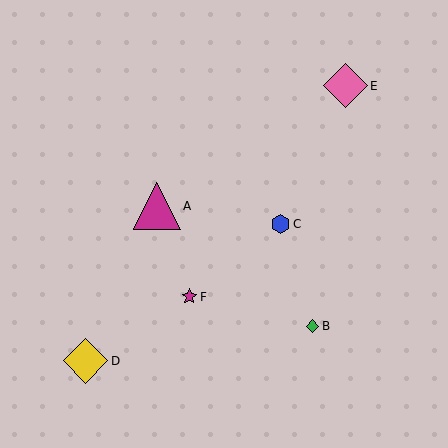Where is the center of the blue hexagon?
The center of the blue hexagon is at (280, 224).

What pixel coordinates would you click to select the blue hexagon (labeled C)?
Click at (280, 224) to select the blue hexagon C.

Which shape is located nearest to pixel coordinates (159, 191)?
The magenta triangle (labeled A) at (157, 206) is nearest to that location.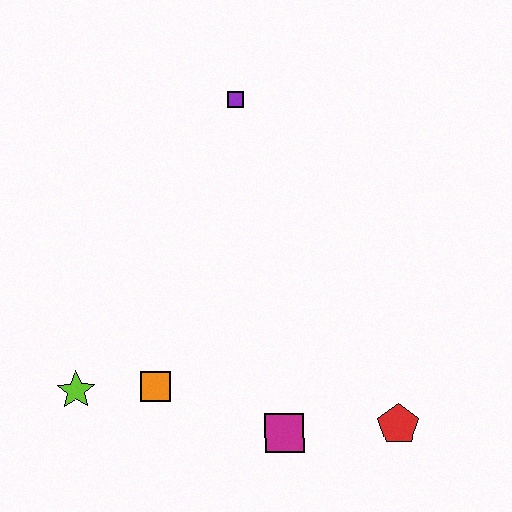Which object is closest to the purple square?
The orange square is closest to the purple square.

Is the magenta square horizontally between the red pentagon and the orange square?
Yes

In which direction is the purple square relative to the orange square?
The purple square is above the orange square.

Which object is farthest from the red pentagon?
The purple square is farthest from the red pentagon.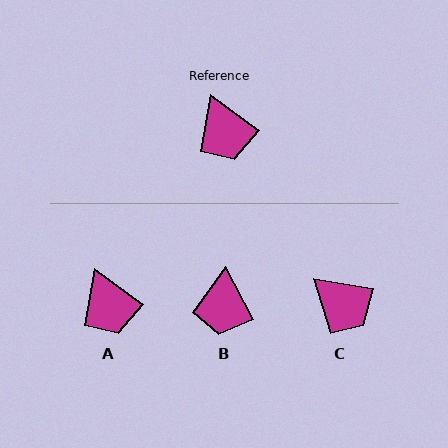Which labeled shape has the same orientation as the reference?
A.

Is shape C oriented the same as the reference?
No, it is off by about 27 degrees.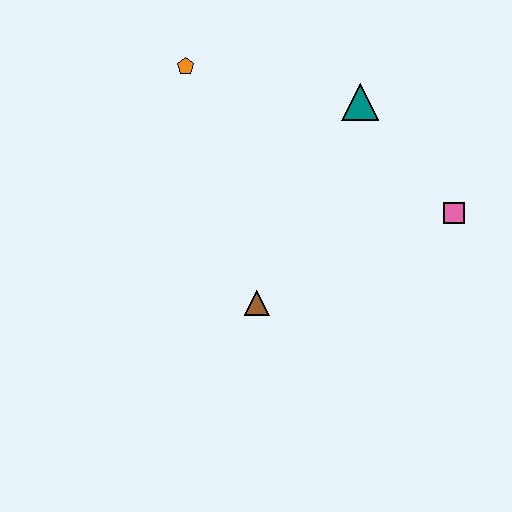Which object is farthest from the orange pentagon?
The pink square is farthest from the orange pentagon.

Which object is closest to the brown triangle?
The pink square is closest to the brown triangle.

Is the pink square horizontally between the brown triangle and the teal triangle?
No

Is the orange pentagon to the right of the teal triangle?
No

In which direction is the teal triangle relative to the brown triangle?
The teal triangle is above the brown triangle.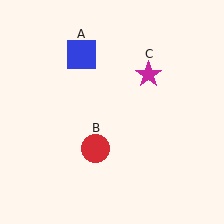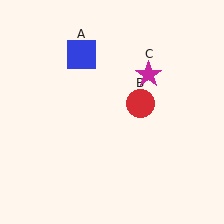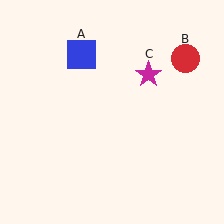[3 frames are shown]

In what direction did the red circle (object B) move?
The red circle (object B) moved up and to the right.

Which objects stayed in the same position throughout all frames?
Blue square (object A) and magenta star (object C) remained stationary.